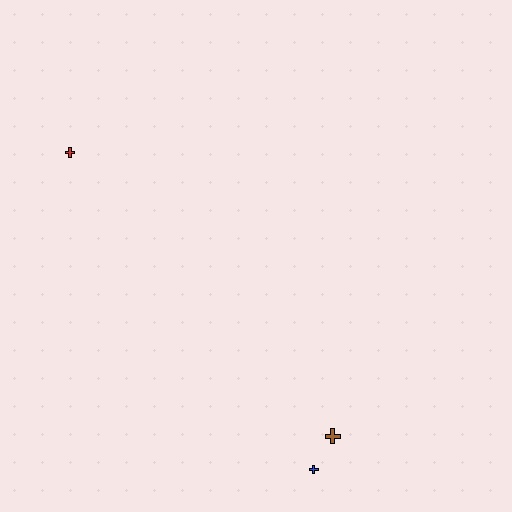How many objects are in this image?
There are 3 objects.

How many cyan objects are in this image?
There are no cyan objects.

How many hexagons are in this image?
There are no hexagons.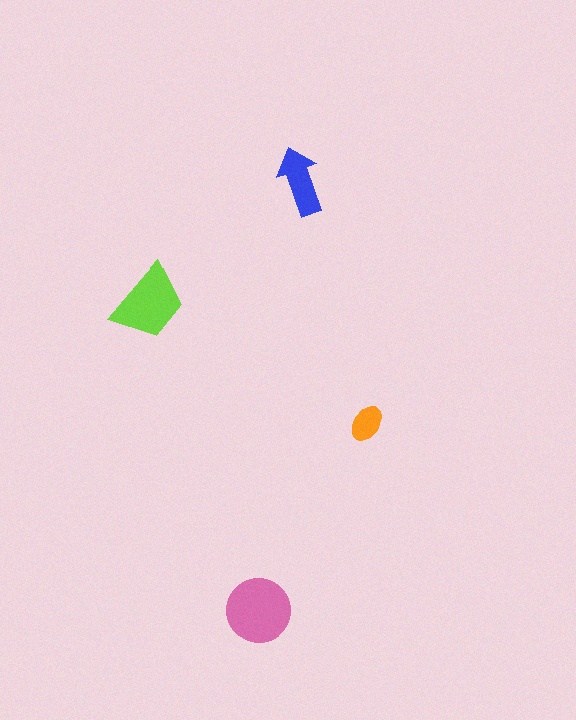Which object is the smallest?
The orange ellipse.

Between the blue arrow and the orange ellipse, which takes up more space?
The blue arrow.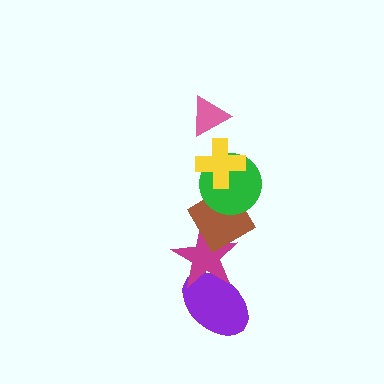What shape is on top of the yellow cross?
The pink triangle is on top of the yellow cross.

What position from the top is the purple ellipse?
The purple ellipse is 6th from the top.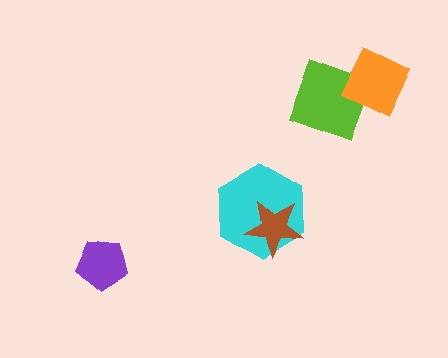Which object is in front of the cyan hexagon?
The brown star is in front of the cyan hexagon.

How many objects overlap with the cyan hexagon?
1 object overlaps with the cyan hexagon.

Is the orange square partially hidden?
No, no other shape covers it.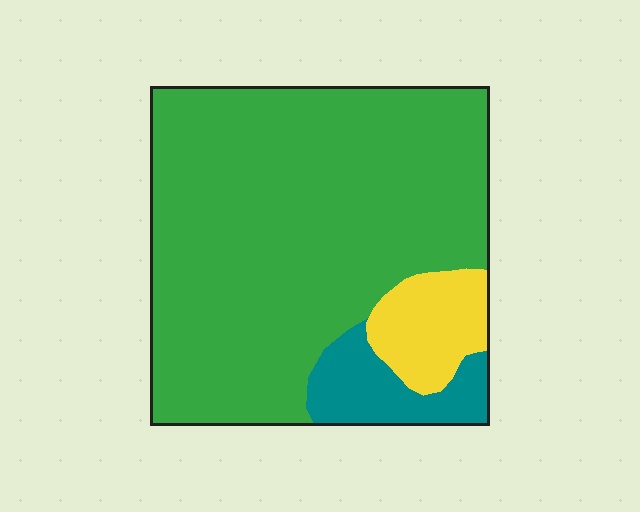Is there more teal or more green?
Green.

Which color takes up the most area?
Green, at roughly 80%.